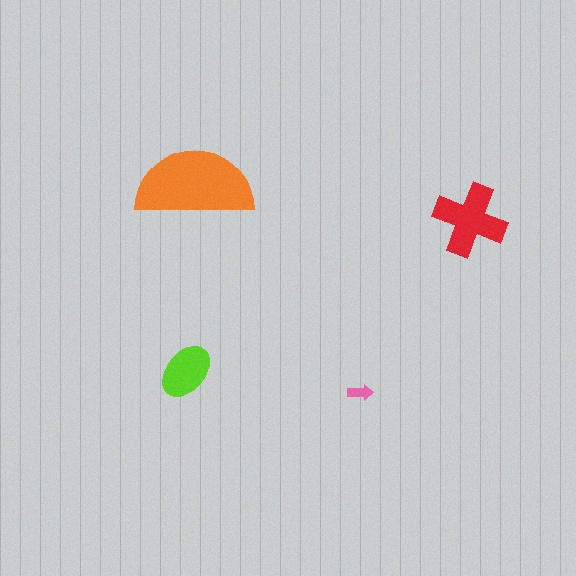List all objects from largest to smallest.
The orange semicircle, the red cross, the lime ellipse, the pink arrow.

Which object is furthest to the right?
The red cross is rightmost.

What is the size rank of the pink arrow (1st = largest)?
4th.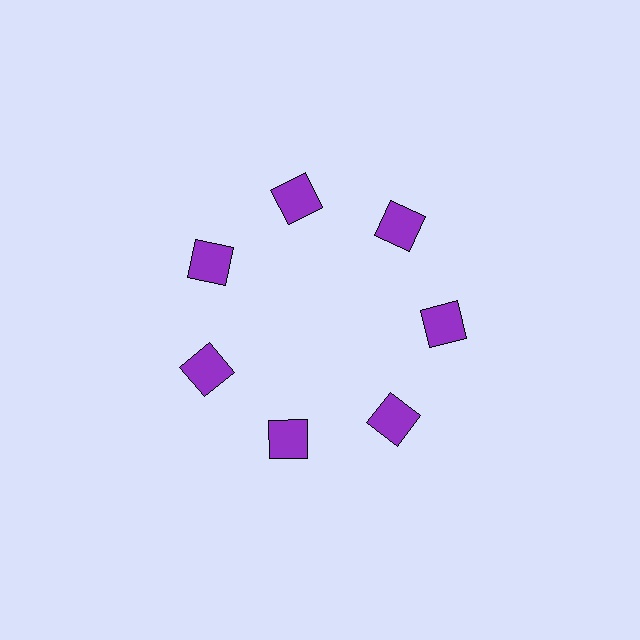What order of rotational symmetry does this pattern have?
This pattern has 7-fold rotational symmetry.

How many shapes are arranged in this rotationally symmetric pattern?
There are 7 shapes, arranged in 7 groups of 1.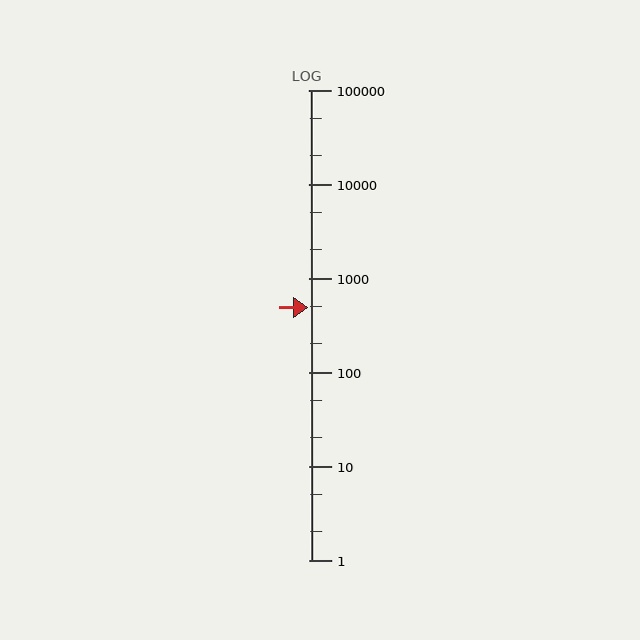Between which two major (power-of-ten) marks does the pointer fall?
The pointer is between 100 and 1000.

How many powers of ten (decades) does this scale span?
The scale spans 5 decades, from 1 to 100000.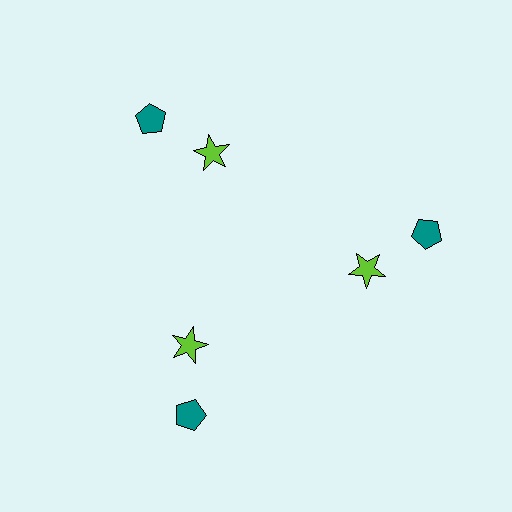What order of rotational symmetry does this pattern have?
This pattern has 3-fold rotational symmetry.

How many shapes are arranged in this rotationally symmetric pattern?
There are 6 shapes, arranged in 3 groups of 2.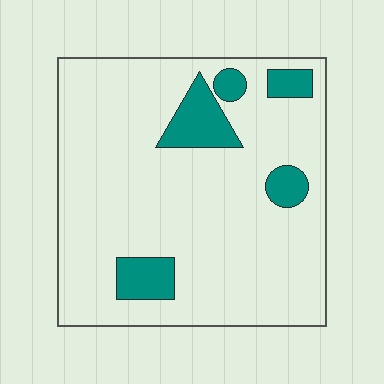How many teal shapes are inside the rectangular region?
5.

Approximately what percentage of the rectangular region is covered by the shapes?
Approximately 15%.